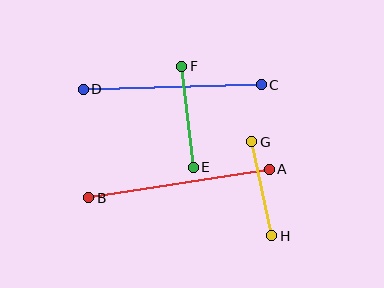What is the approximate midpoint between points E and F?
The midpoint is at approximately (188, 117) pixels.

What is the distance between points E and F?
The distance is approximately 102 pixels.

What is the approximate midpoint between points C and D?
The midpoint is at approximately (172, 87) pixels.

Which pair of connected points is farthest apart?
Points A and B are farthest apart.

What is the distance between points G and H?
The distance is approximately 96 pixels.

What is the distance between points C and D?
The distance is approximately 178 pixels.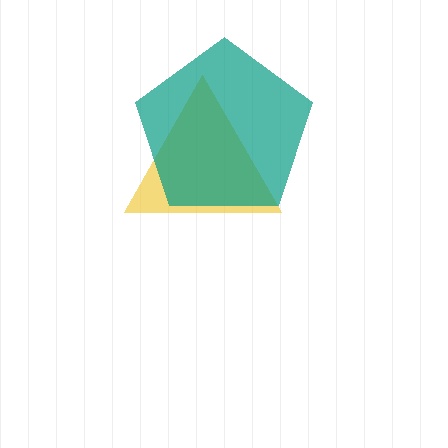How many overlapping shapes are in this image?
There are 2 overlapping shapes in the image.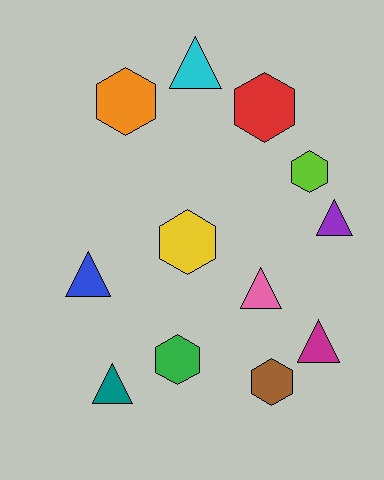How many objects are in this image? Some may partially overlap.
There are 12 objects.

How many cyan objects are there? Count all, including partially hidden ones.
There is 1 cyan object.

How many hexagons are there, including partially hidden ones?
There are 6 hexagons.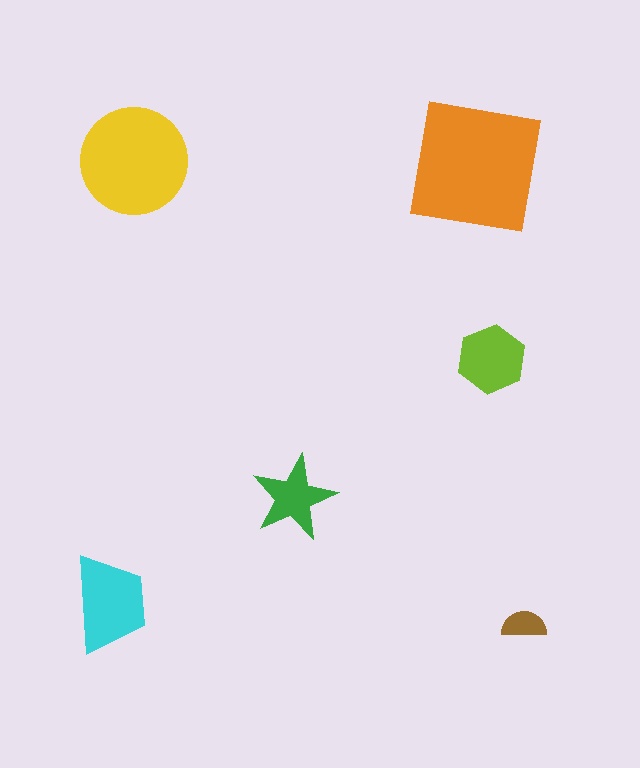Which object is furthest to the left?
The cyan trapezoid is leftmost.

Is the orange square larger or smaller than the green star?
Larger.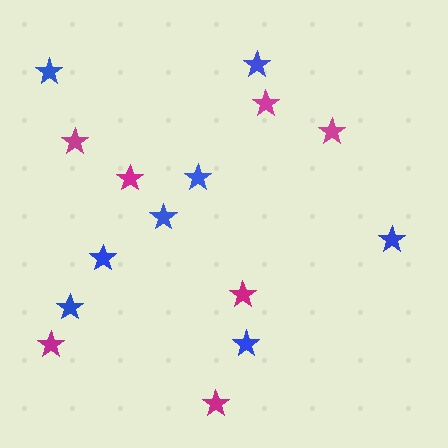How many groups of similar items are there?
There are 2 groups: one group of blue stars (8) and one group of magenta stars (7).